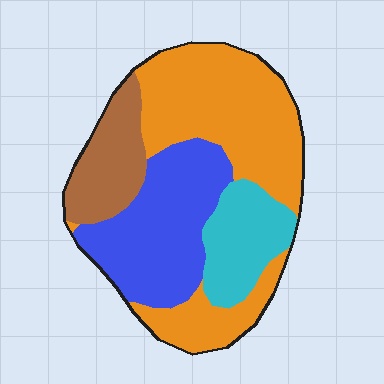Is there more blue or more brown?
Blue.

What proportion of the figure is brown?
Brown covers about 15% of the figure.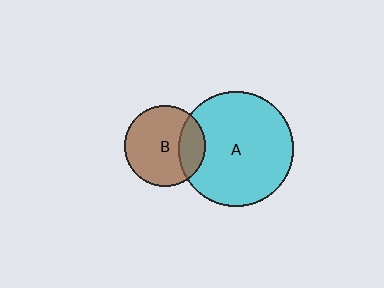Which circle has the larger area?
Circle A (cyan).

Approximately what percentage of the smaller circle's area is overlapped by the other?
Approximately 25%.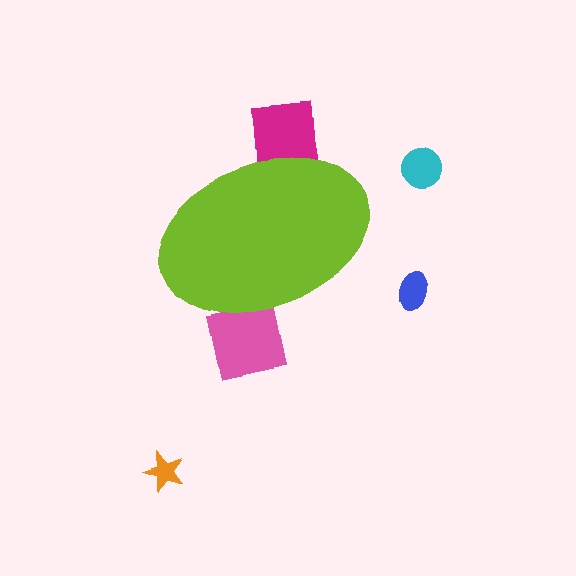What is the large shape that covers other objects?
A lime ellipse.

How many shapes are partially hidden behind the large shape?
2 shapes are partially hidden.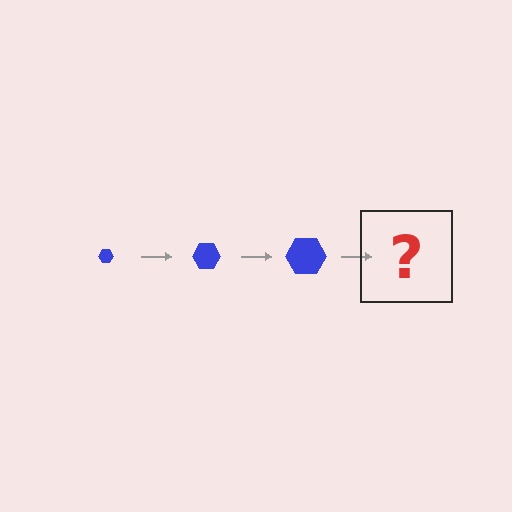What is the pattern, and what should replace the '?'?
The pattern is that the hexagon gets progressively larger each step. The '?' should be a blue hexagon, larger than the previous one.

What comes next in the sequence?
The next element should be a blue hexagon, larger than the previous one.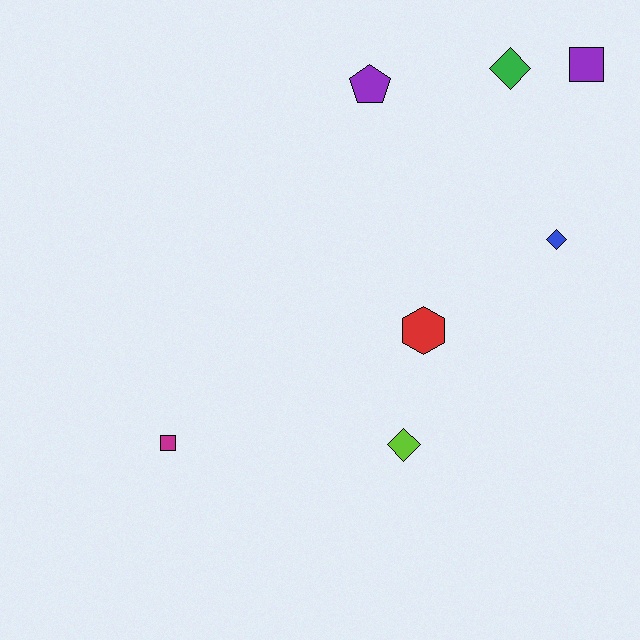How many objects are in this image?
There are 7 objects.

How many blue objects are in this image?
There is 1 blue object.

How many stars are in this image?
There are no stars.